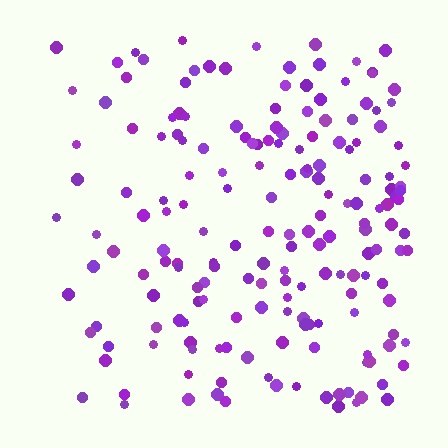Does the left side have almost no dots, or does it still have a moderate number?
Still a moderate number, just noticeably fewer than the right.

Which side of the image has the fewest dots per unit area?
The left.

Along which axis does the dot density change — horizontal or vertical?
Horizontal.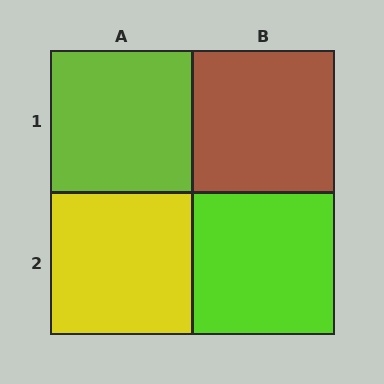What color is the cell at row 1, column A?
Lime.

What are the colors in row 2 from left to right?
Yellow, lime.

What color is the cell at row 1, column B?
Brown.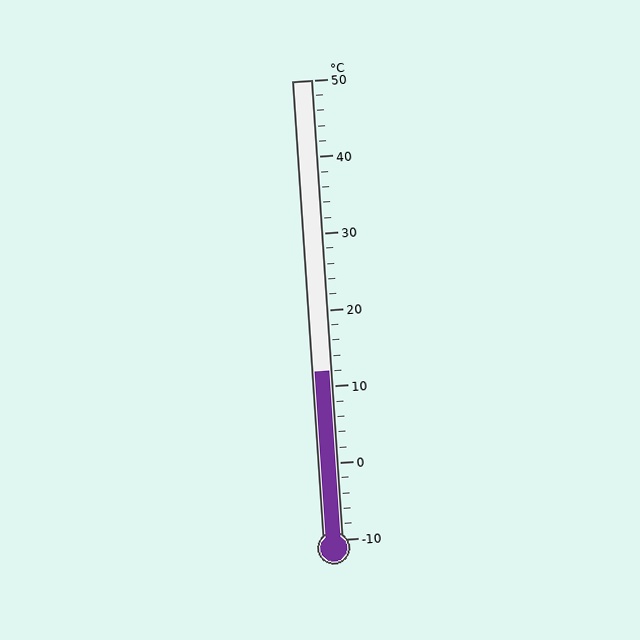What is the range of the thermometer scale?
The thermometer scale ranges from -10°C to 50°C.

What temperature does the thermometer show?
The thermometer shows approximately 12°C.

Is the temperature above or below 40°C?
The temperature is below 40°C.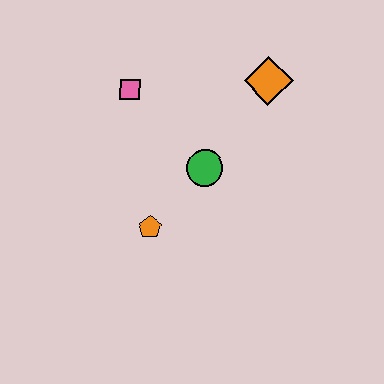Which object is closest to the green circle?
The orange pentagon is closest to the green circle.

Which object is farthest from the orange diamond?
The orange pentagon is farthest from the orange diamond.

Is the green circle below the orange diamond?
Yes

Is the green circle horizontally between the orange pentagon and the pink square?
No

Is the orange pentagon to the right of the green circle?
No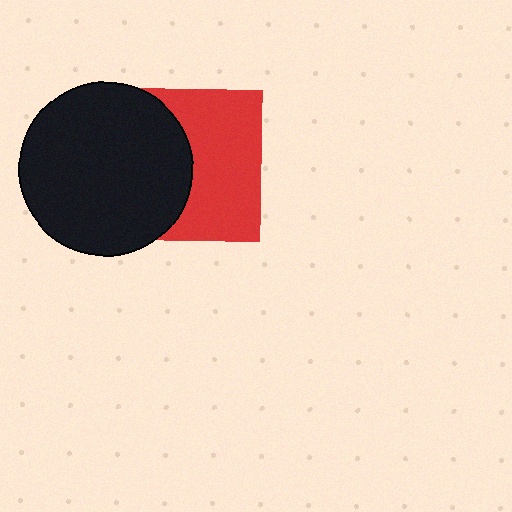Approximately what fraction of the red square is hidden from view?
Roughly 47% of the red square is hidden behind the black circle.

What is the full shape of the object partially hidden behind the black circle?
The partially hidden object is a red square.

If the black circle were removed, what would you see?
You would see the complete red square.